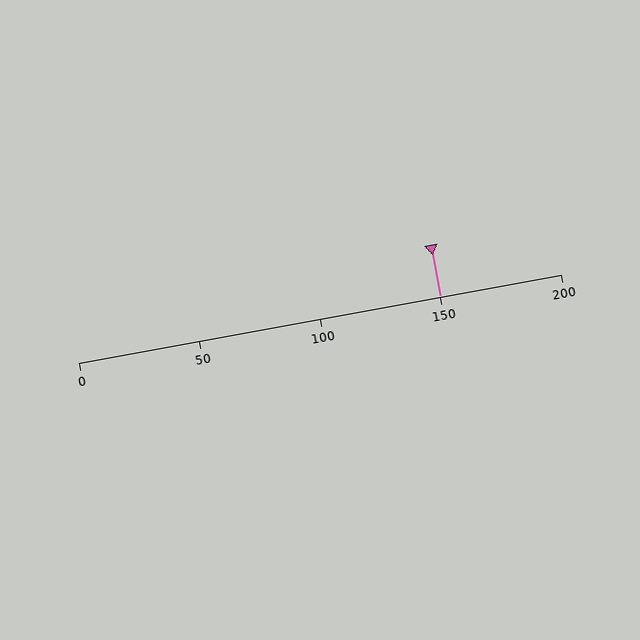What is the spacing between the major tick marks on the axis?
The major ticks are spaced 50 apart.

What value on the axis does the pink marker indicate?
The marker indicates approximately 150.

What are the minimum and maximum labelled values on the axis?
The axis runs from 0 to 200.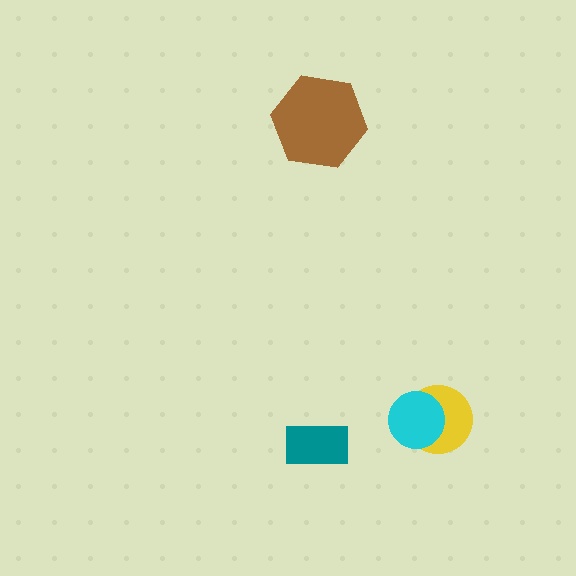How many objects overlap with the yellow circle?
1 object overlaps with the yellow circle.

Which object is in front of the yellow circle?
The cyan circle is in front of the yellow circle.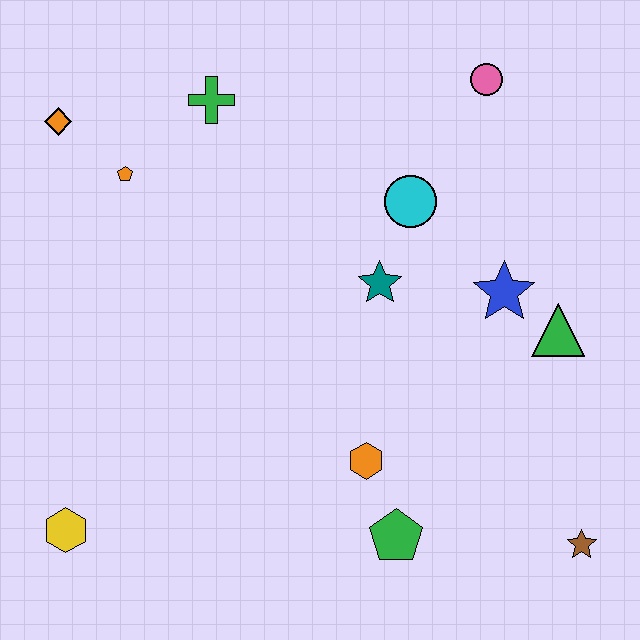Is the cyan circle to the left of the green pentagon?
No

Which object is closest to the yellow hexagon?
The orange hexagon is closest to the yellow hexagon.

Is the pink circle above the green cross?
Yes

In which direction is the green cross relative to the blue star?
The green cross is to the left of the blue star.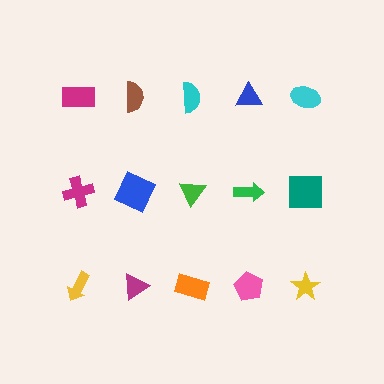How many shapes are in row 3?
5 shapes.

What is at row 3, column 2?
A magenta triangle.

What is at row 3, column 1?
A yellow arrow.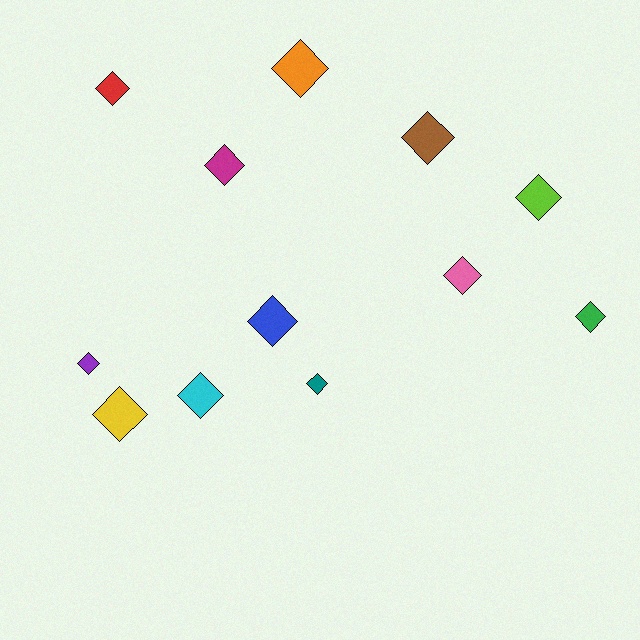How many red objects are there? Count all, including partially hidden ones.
There is 1 red object.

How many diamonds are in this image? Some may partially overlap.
There are 12 diamonds.